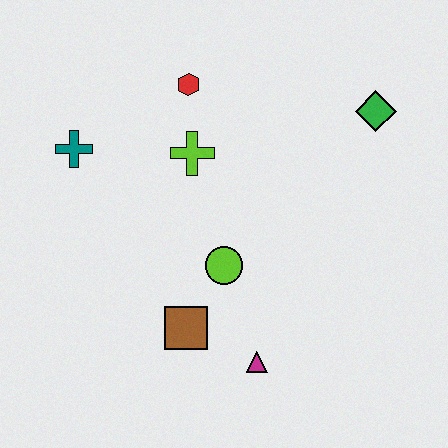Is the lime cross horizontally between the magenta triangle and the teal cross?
Yes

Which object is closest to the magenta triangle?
The brown square is closest to the magenta triangle.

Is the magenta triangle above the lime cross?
No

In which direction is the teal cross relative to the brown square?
The teal cross is above the brown square.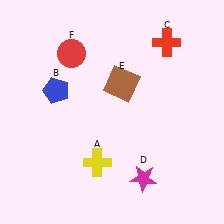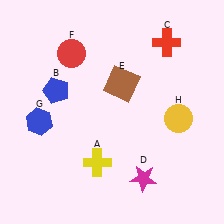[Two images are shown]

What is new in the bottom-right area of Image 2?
A yellow circle (H) was added in the bottom-right area of Image 2.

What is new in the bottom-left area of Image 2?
A blue hexagon (G) was added in the bottom-left area of Image 2.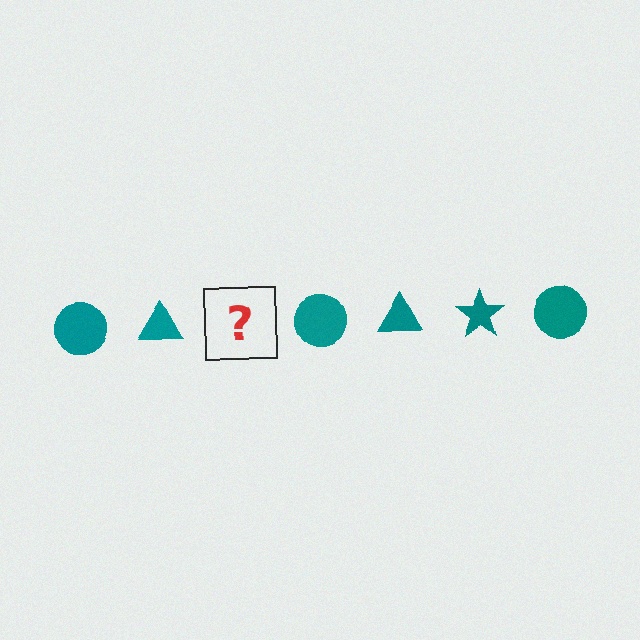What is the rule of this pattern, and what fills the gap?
The rule is that the pattern cycles through circle, triangle, star shapes in teal. The gap should be filled with a teal star.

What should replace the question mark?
The question mark should be replaced with a teal star.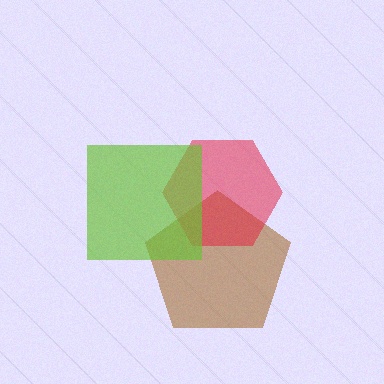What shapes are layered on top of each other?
The layered shapes are: a brown pentagon, a red hexagon, a lime square.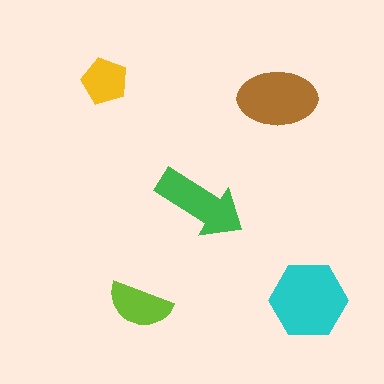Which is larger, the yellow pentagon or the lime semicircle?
The lime semicircle.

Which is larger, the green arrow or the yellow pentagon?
The green arrow.